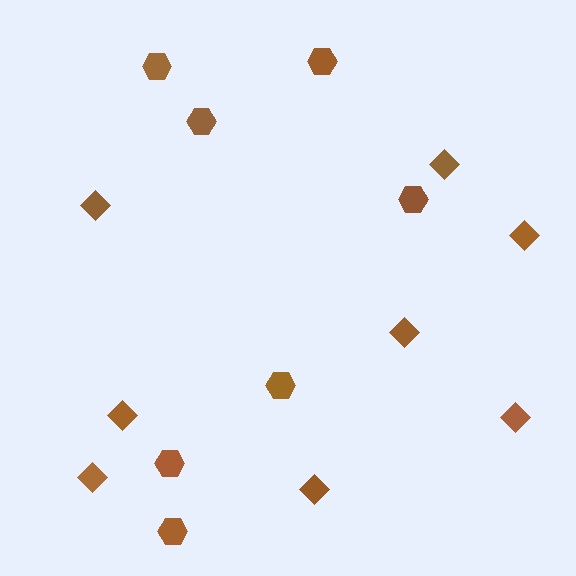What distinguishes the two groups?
There are 2 groups: one group of hexagons (7) and one group of diamonds (8).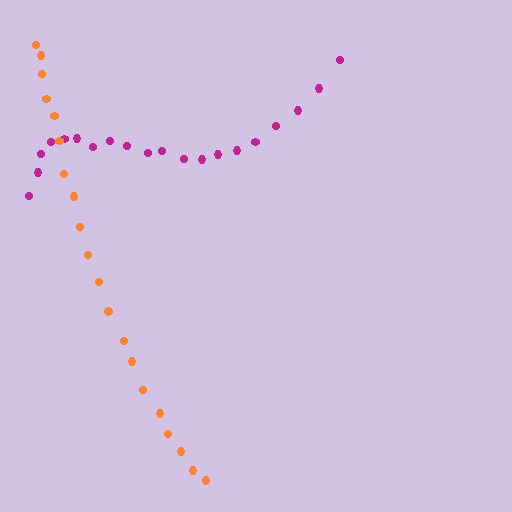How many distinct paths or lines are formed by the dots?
There are 2 distinct paths.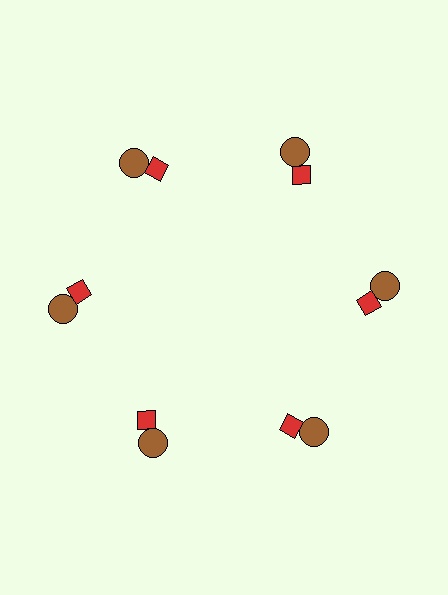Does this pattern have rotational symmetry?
Yes, this pattern has 6-fold rotational symmetry. It looks the same after rotating 60 degrees around the center.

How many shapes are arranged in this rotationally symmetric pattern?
There are 12 shapes, arranged in 6 groups of 2.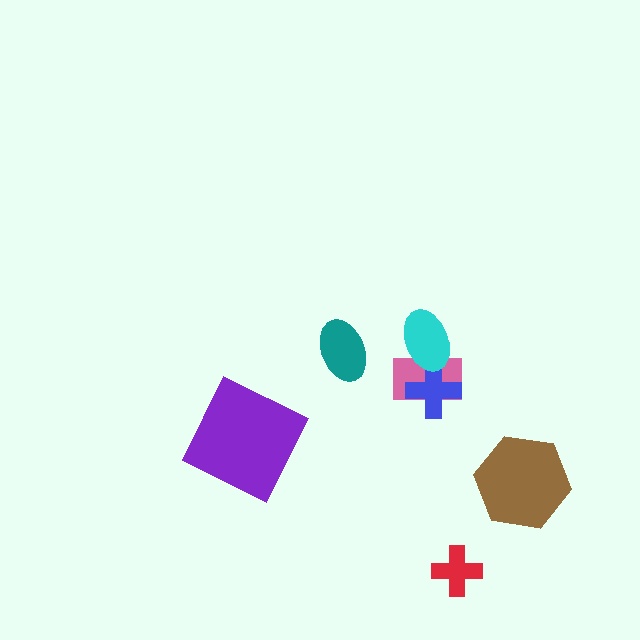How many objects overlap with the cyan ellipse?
2 objects overlap with the cyan ellipse.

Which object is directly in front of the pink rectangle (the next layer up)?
The blue cross is directly in front of the pink rectangle.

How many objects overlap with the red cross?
0 objects overlap with the red cross.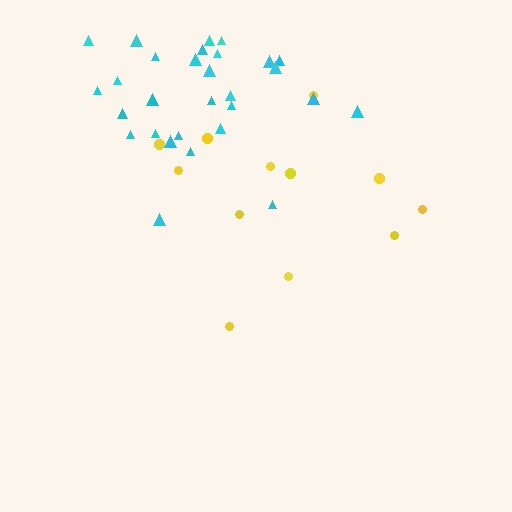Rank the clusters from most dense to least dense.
cyan, yellow.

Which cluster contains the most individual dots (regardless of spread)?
Cyan (29).